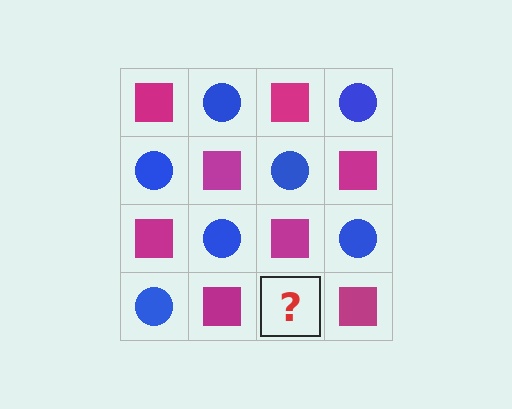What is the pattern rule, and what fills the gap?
The rule is that it alternates magenta square and blue circle in a checkerboard pattern. The gap should be filled with a blue circle.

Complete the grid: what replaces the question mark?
The question mark should be replaced with a blue circle.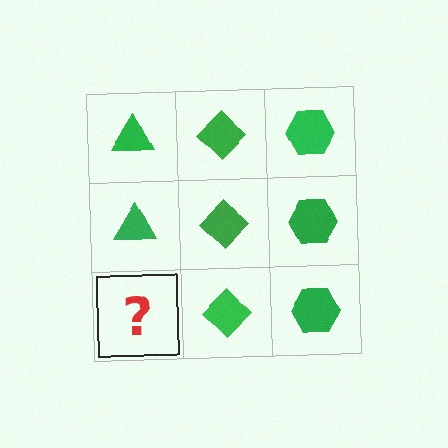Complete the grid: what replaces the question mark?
The question mark should be replaced with a green triangle.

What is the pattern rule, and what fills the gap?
The rule is that each column has a consistent shape. The gap should be filled with a green triangle.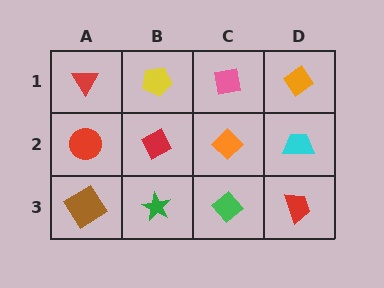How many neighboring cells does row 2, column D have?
3.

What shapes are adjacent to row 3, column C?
An orange diamond (row 2, column C), a green star (row 3, column B), a red trapezoid (row 3, column D).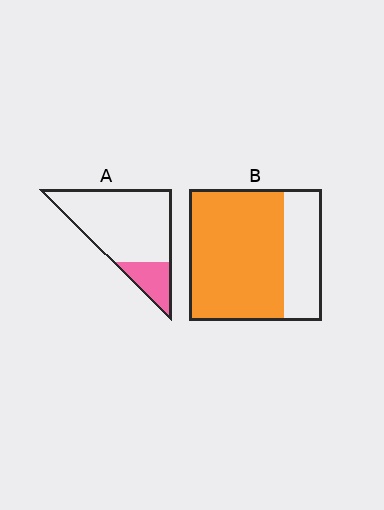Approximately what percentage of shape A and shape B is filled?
A is approximately 20% and B is approximately 70%.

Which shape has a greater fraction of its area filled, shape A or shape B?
Shape B.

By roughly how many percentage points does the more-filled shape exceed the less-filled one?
By roughly 50 percentage points (B over A).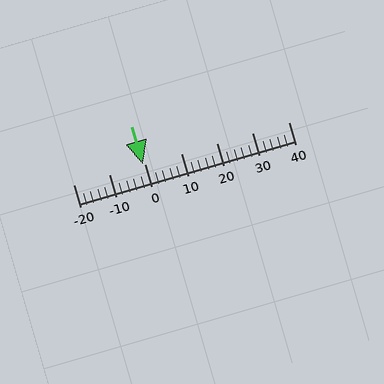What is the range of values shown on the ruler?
The ruler shows values from -20 to 40.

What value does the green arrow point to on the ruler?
The green arrow points to approximately 0.